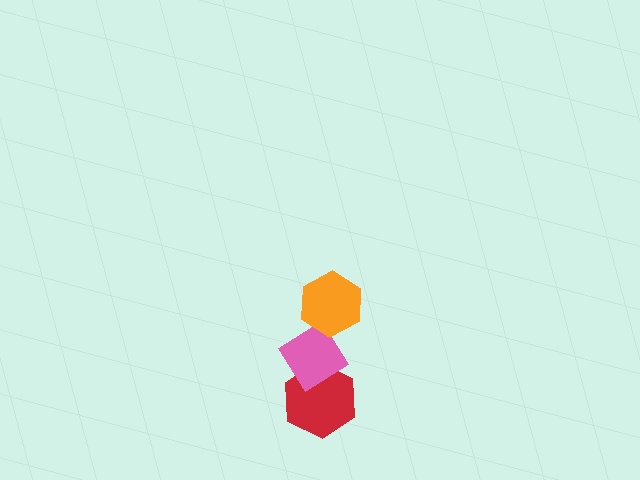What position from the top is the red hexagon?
The red hexagon is 3rd from the top.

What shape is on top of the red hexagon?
The pink diamond is on top of the red hexagon.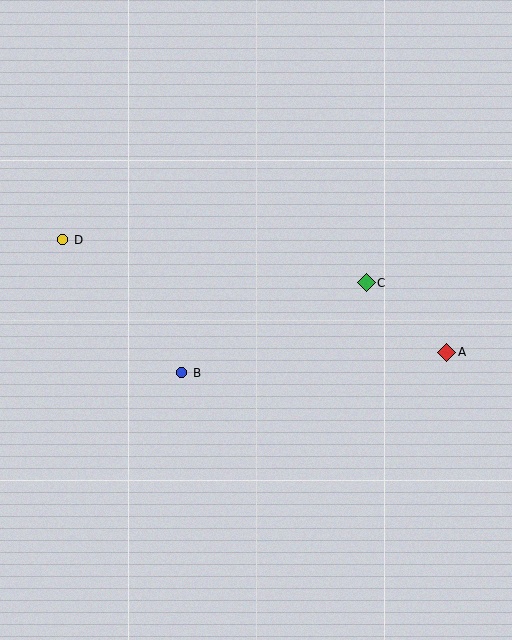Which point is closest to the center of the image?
Point B at (182, 373) is closest to the center.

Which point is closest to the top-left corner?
Point D is closest to the top-left corner.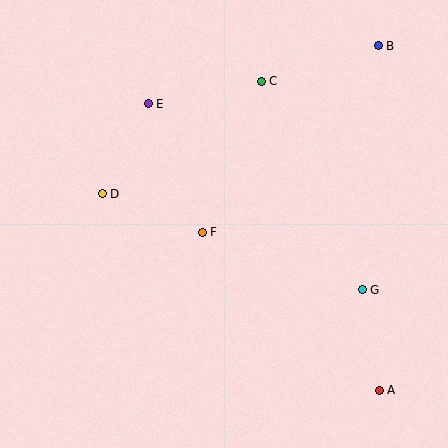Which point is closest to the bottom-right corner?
Point A is closest to the bottom-right corner.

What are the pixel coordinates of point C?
Point C is at (261, 81).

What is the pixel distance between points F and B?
The distance between F and B is 256 pixels.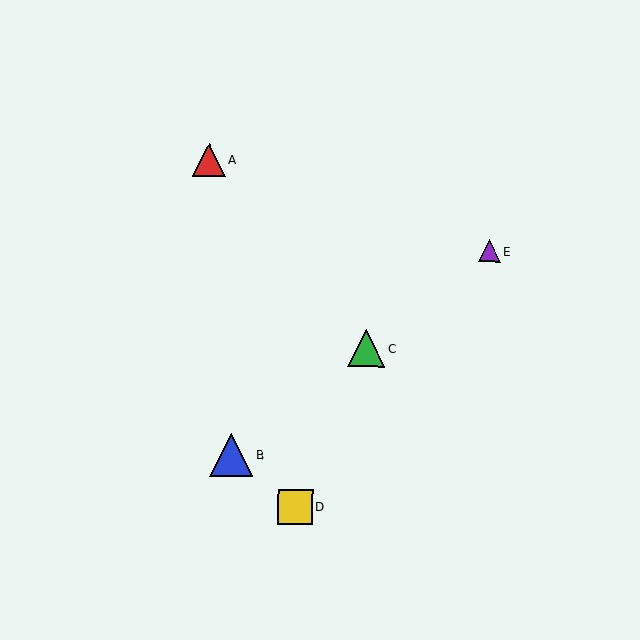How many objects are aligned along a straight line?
3 objects (B, C, E) are aligned along a straight line.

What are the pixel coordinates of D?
Object D is at (295, 507).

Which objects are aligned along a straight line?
Objects B, C, E are aligned along a straight line.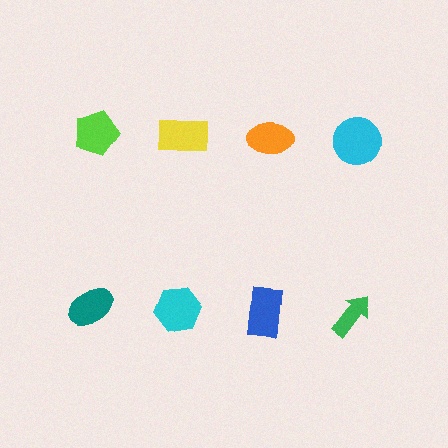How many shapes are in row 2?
4 shapes.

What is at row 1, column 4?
A cyan circle.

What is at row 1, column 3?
An orange ellipse.